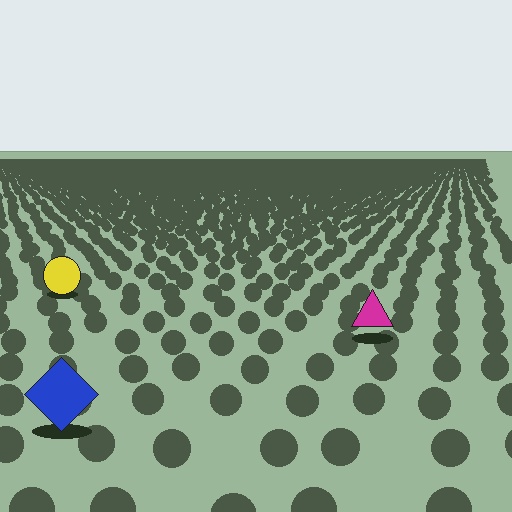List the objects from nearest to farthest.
From nearest to farthest: the blue diamond, the magenta triangle, the yellow circle.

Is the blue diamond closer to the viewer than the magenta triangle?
Yes. The blue diamond is closer — you can tell from the texture gradient: the ground texture is coarser near it.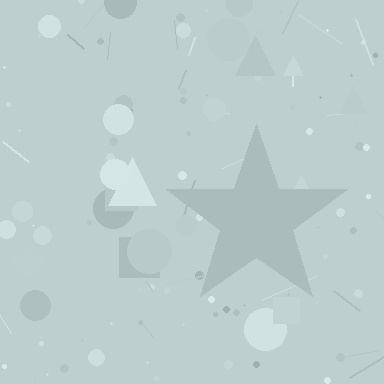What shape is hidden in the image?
A star is hidden in the image.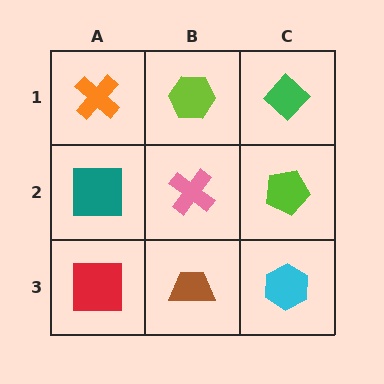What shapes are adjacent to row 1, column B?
A pink cross (row 2, column B), an orange cross (row 1, column A), a green diamond (row 1, column C).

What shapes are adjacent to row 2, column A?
An orange cross (row 1, column A), a red square (row 3, column A), a pink cross (row 2, column B).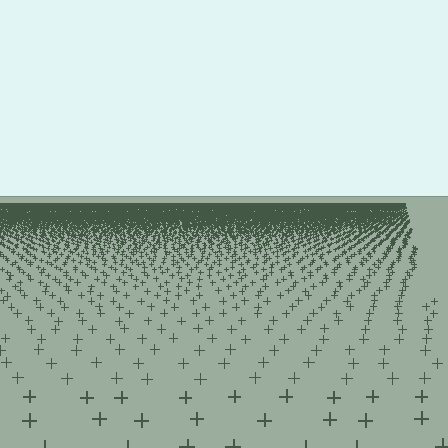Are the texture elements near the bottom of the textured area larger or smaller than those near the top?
Larger. Near the bottom, elements are closer to the viewer and appear at a bigger on-screen size.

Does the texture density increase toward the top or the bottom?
Density increases toward the top.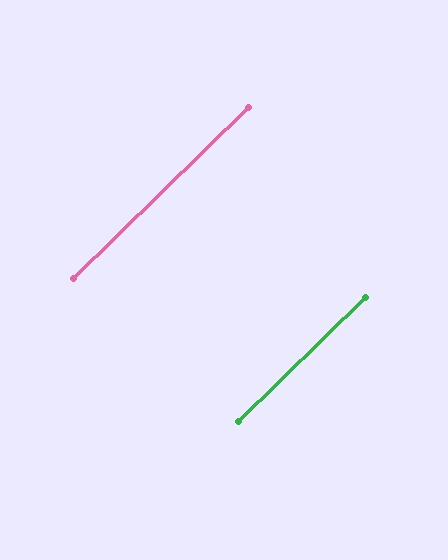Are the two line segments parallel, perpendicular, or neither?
Parallel — their directions differ by only 0.2°.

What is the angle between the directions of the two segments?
Approximately 0 degrees.